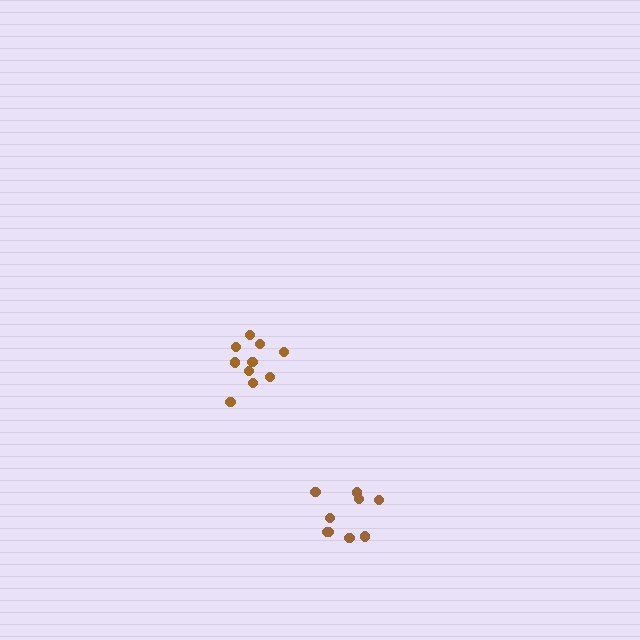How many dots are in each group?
Group 1: 9 dots, Group 2: 10 dots (19 total).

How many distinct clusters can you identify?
There are 2 distinct clusters.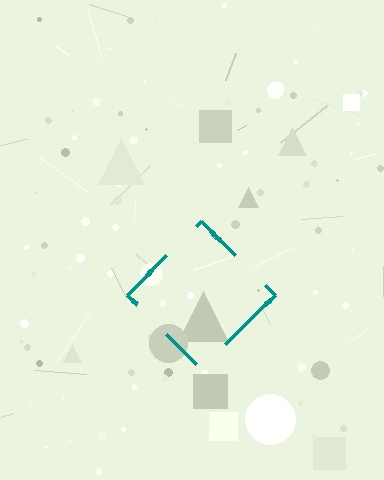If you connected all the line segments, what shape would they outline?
They would outline a diamond.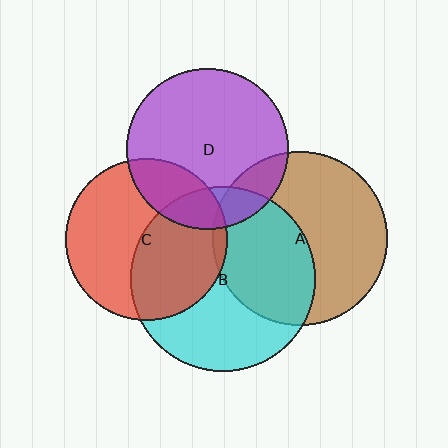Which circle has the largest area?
Circle B (cyan).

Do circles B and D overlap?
Yes.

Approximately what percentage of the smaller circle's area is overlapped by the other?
Approximately 15%.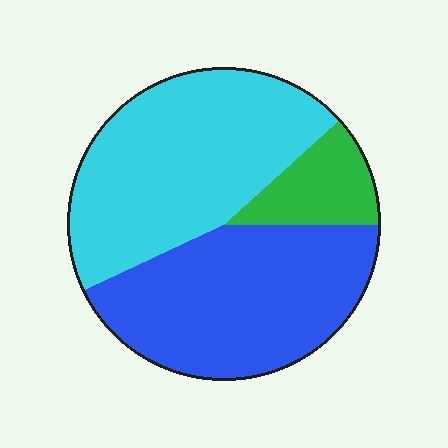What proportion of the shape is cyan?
Cyan covers 46% of the shape.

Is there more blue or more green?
Blue.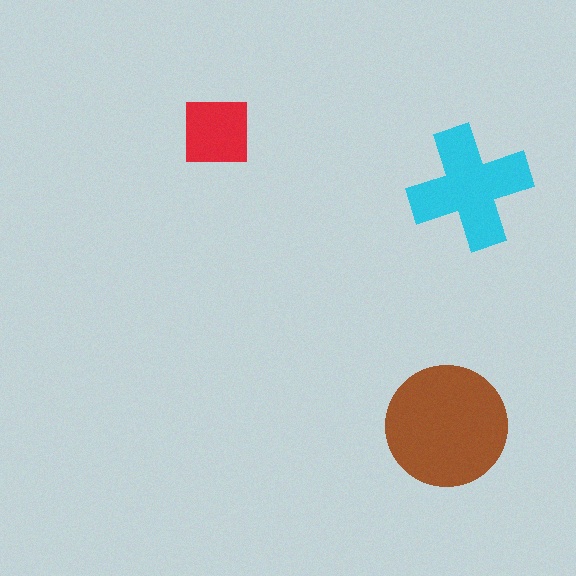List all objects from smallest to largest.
The red square, the cyan cross, the brown circle.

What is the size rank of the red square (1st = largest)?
3rd.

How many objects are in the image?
There are 3 objects in the image.